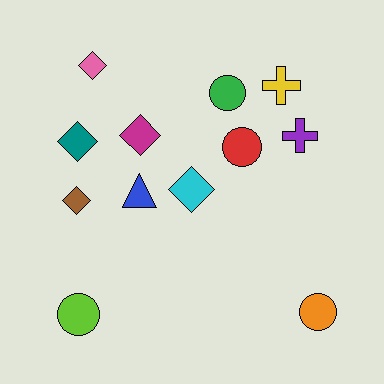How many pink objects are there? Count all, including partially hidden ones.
There is 1 pink object.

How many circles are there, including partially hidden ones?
There are 4 circles.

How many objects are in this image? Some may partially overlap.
There are 12 objects.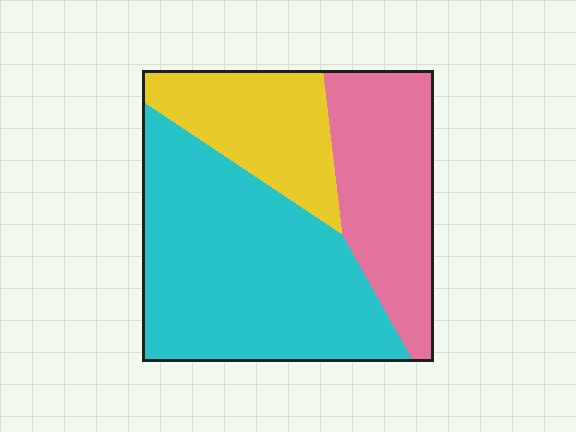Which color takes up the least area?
Yellow, at roughly 20%.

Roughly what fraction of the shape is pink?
Pink covers about 30% of the shape.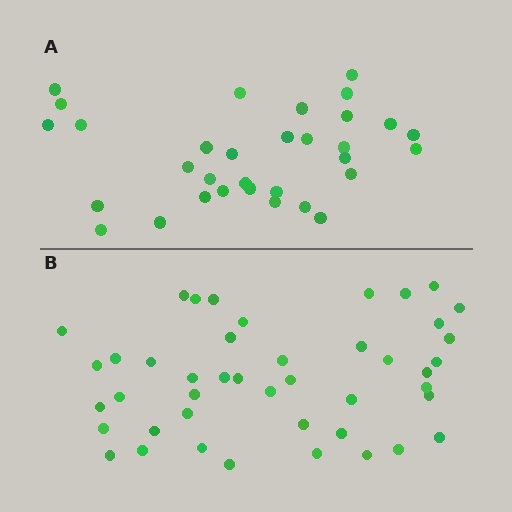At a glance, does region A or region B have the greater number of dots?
Region B (the bottom region) has more dots.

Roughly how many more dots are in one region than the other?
Region B has roughly 12 or so more dots than region A.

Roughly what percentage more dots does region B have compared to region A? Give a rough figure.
About 40% more.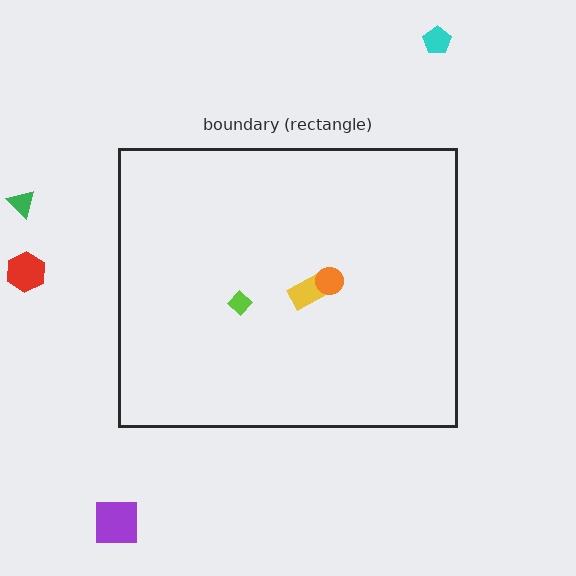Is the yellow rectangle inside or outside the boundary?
Inside.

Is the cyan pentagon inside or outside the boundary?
Outside.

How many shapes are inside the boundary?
3 inside, 4 outside.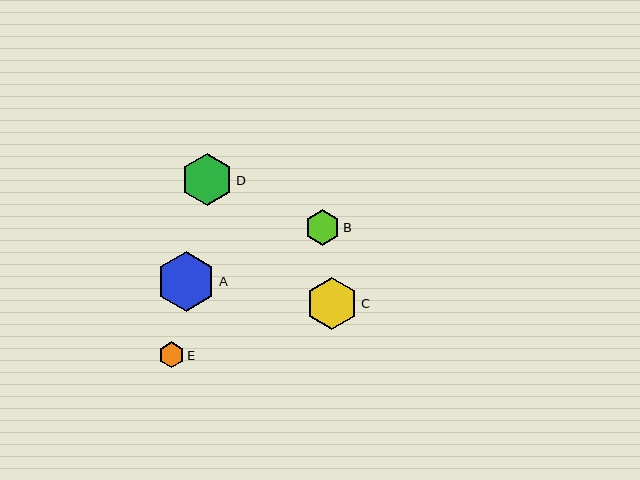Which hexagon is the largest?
Hexagon A is the largest with a size of approximately 60 pixels.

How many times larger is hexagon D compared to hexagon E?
Hexagon D is approximately 2.0 times the size of hexagon E.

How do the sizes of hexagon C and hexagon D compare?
Hexagon C and hexagon D are approximately the same size.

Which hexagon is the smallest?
Hexagon E is the smallest with a size of approximately 26 pixels.